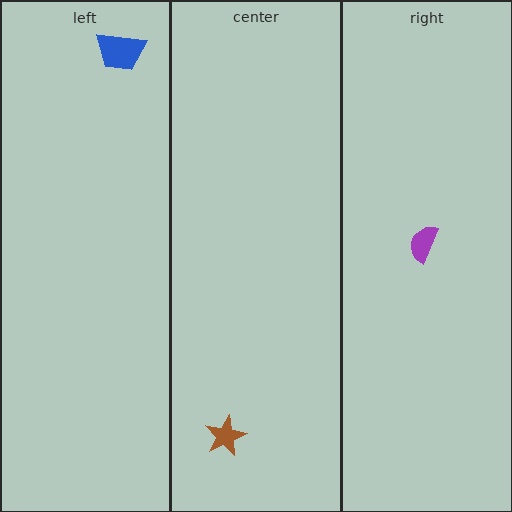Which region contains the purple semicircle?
The right region.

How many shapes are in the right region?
1.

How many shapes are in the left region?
1.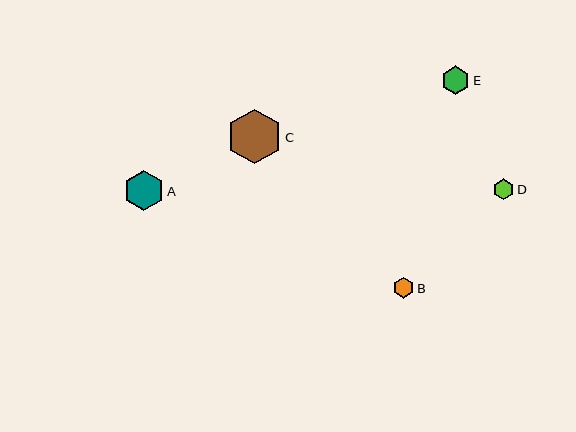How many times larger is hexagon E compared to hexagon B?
Hexagon E is approximately 1.4 times the size of hexagon B.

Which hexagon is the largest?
Hexagon C is the largest with a size of approximately 55 pixels.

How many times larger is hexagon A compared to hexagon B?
Hexagon A is approximately 1.9 times the size of hexagon B.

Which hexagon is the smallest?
Hexagon D is the smallest with a size of approximately 21 pixels.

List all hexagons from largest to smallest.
From largest to smallest: C, A, E, B, D.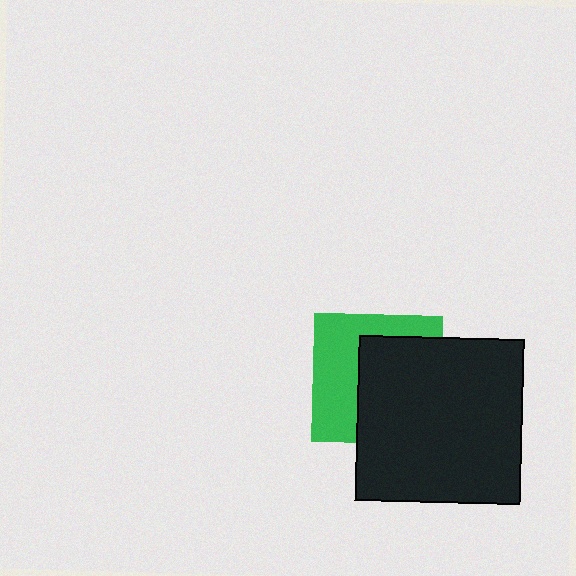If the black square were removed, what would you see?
You would see the complete green square.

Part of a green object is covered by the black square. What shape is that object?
It is a square.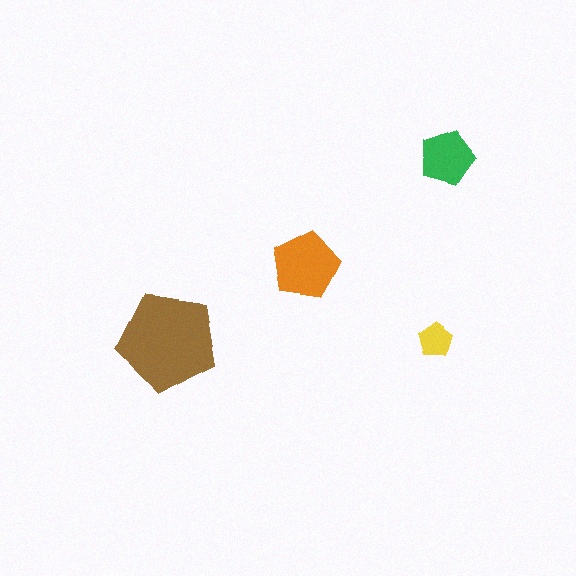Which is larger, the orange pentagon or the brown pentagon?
The brown one.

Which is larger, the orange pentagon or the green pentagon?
The orange one.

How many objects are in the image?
There are 4 objects in the image.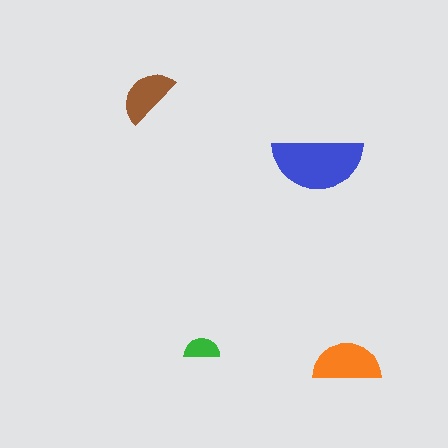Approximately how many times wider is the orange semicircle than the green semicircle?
About 2 times wider.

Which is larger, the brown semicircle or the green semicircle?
The brown one.